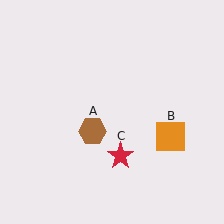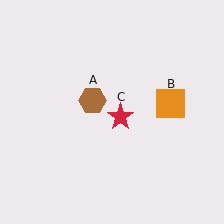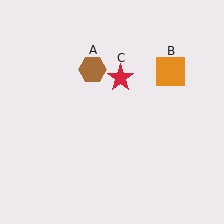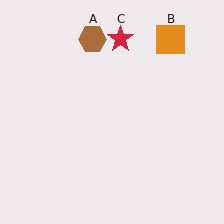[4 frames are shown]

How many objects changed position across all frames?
3 objects changed position: brown hexagon (object A), orange square (object B), red star (object C).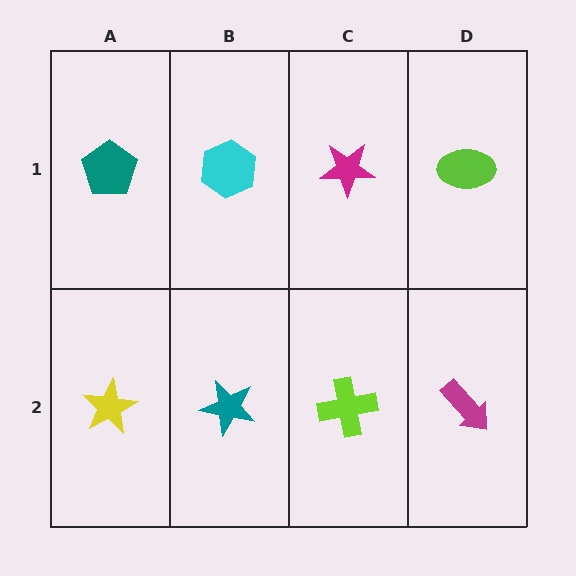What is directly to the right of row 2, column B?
A lime cross.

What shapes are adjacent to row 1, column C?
A lime cross (row 2, column C), a cyan hexagon (row 1, column B), a lime ellipse (row 1, column D).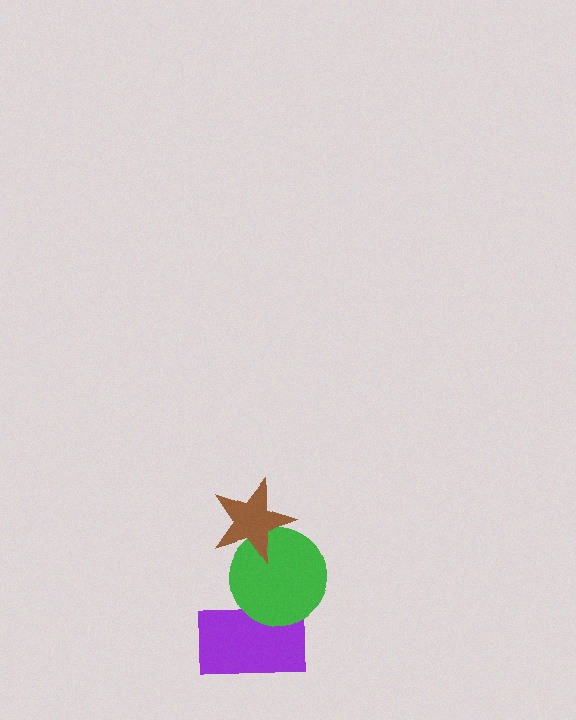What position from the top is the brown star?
The brown star is 1st from the top.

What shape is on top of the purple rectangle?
The green circle is on top of the purple rectangle.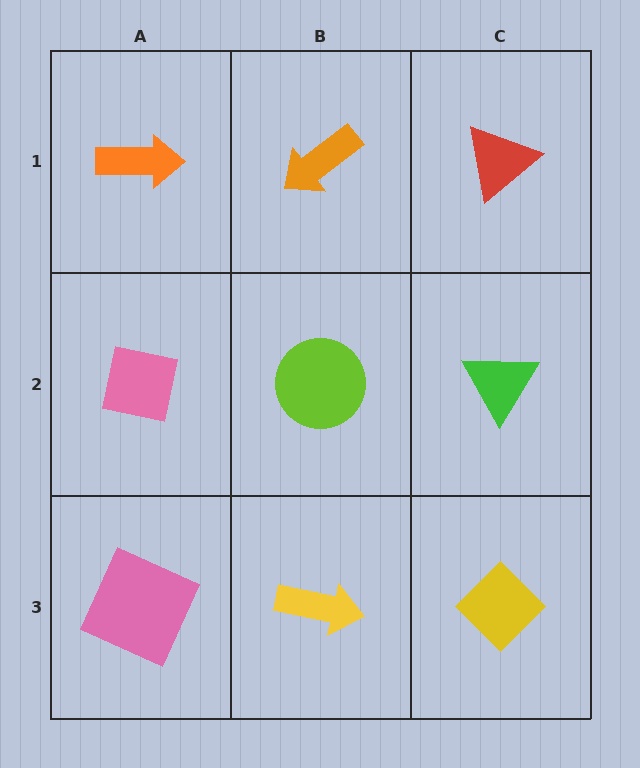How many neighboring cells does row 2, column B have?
4.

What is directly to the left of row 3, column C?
A yellow arrow.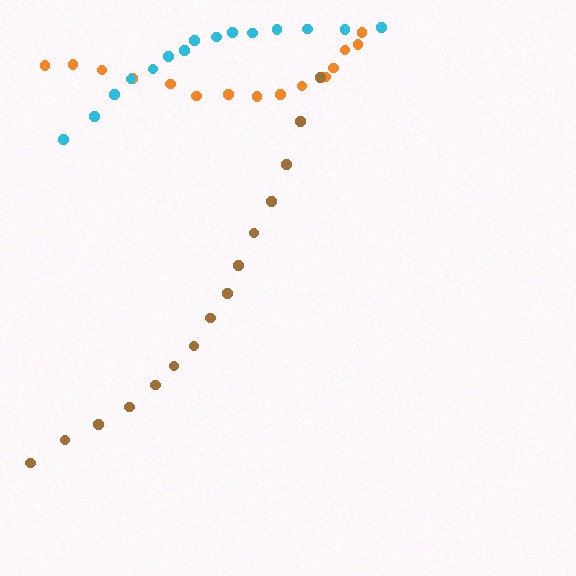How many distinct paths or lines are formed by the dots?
There are 3 distinct paths.